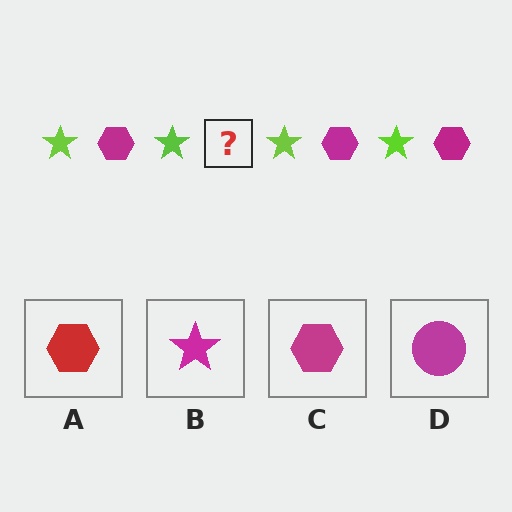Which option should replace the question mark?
Option C.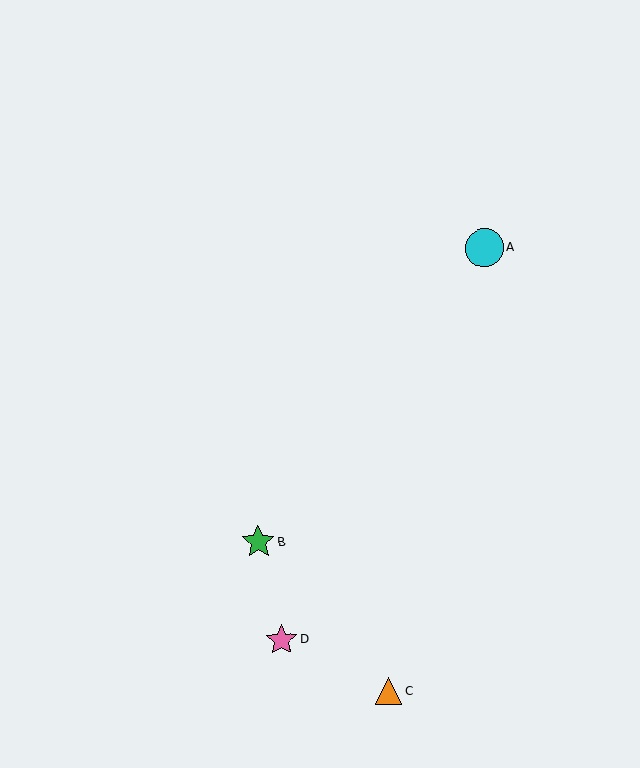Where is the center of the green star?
The center of the green star is at (258, 542).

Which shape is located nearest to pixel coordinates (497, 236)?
The cyan circle (labeled A) at (484, 248) is nearest to that location.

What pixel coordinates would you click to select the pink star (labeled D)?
Click at (281, 640) to select the pink star D.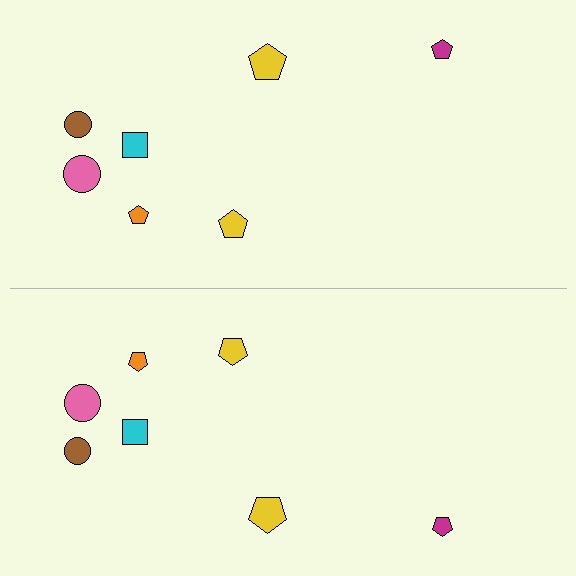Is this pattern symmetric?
Yes, this pattern has bilateral (reflection) symmetry.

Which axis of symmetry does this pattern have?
The pattern has a horizontal axis of symmetry running through the center of the image.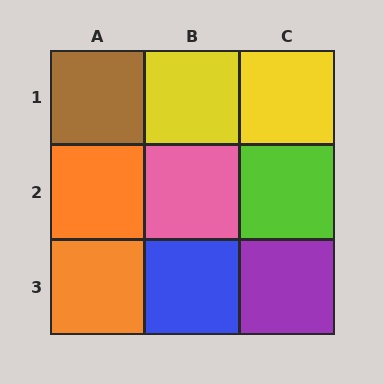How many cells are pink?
1 cell is pink.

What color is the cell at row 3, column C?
Purple.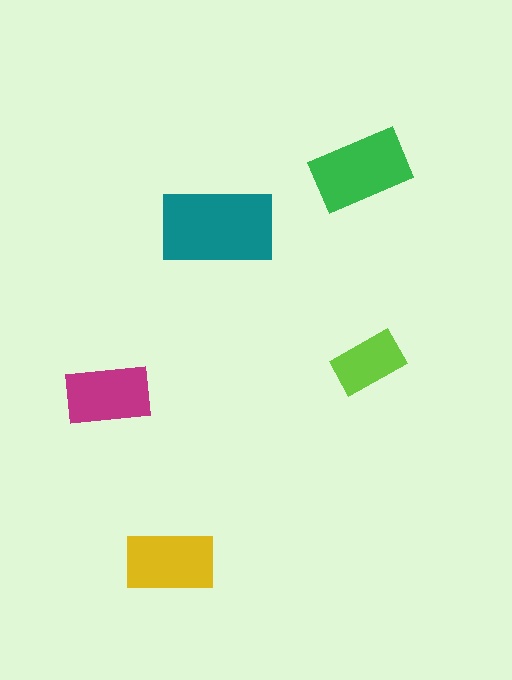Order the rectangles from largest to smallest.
the teal one, the green one, the yellow one, the magenta one, the lime one.